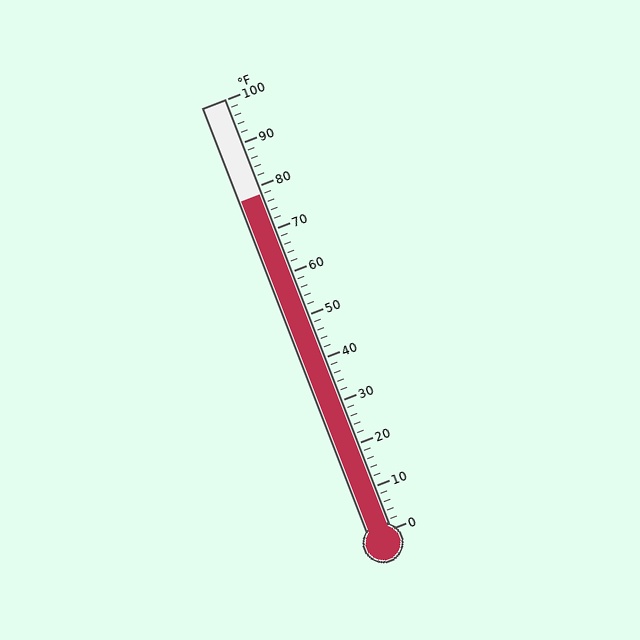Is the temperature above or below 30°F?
The temperature is above 30°F.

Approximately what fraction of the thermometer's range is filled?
The thermometer is filled to approximately 80% of its range.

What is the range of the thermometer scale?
The thermometer scale ranges from 0°F to 100°F.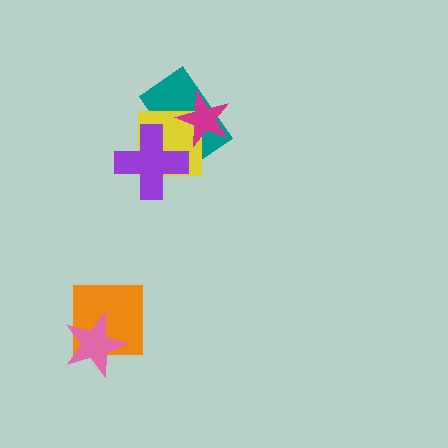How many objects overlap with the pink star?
1 object overlaps with the pink star.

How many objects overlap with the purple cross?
2 objects overlap with the purple cross.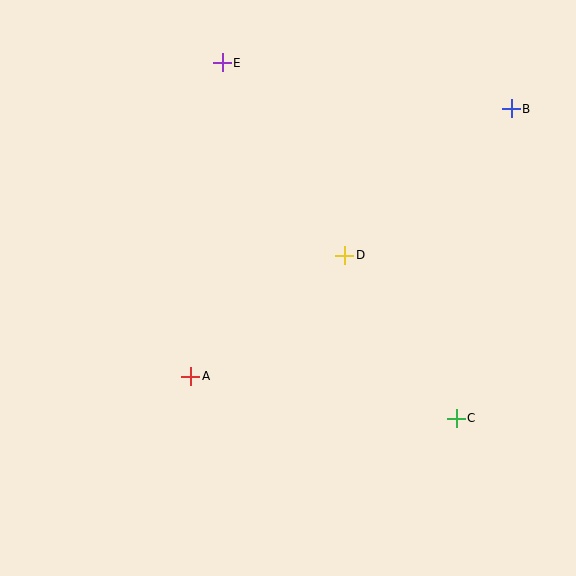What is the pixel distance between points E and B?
The distance between E and B is 293 pixels.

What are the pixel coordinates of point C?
Point C is at (456, 418).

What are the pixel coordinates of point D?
Point D is at (345, 255).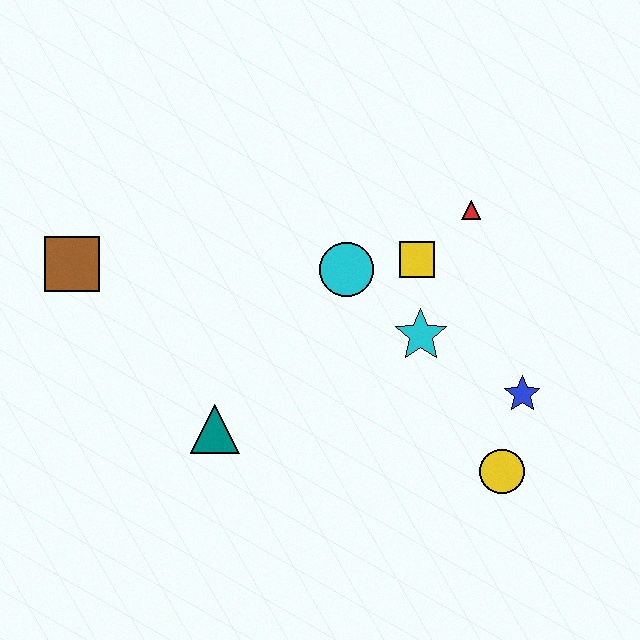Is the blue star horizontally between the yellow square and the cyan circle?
No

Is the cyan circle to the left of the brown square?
No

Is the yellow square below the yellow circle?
No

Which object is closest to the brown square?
The teal triangle is closest to the brown square.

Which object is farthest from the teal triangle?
The red triangle is farthest from the teal triangle.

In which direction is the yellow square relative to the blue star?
The yellow square is above the blue star.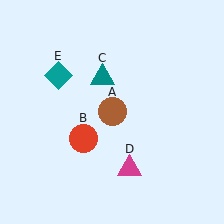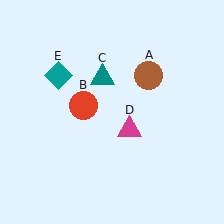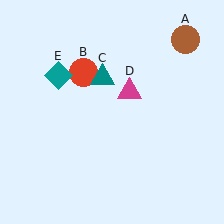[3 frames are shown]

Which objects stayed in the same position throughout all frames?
Teal triangle (object C) and teal diamond (object E) remained stationary.